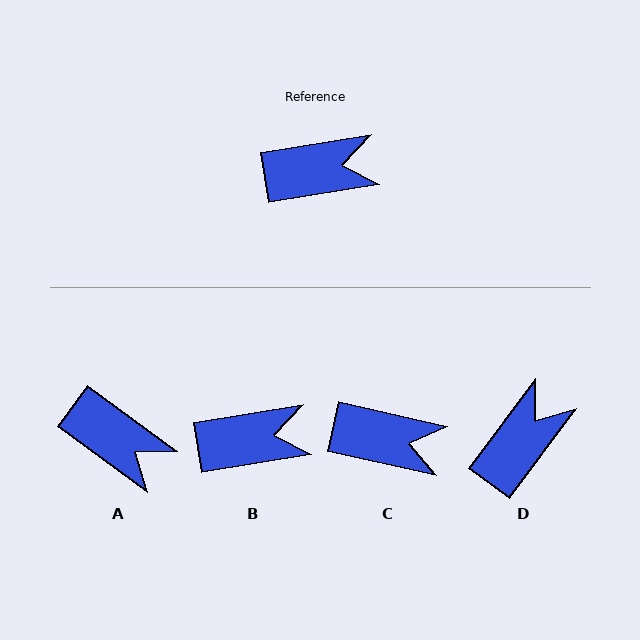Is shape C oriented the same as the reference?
No, it is off by about 22 degrees.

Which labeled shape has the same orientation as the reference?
B.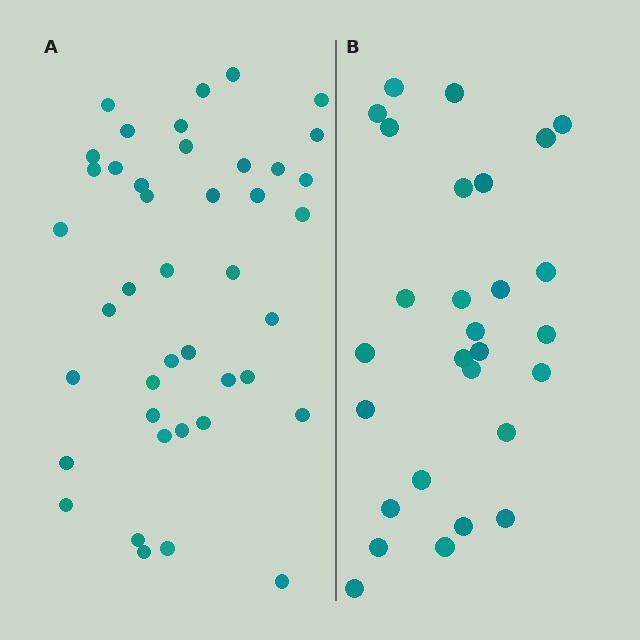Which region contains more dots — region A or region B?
Region A (the left region) has more dots.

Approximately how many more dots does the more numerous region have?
Region A has approximately 15 more dots than region B.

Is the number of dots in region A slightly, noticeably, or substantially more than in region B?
Region A has substantially more. The ratio is roughly 1.5 to 1.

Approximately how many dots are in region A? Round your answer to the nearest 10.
About 40 dots. (The exact count is 42, which rounds to 40.)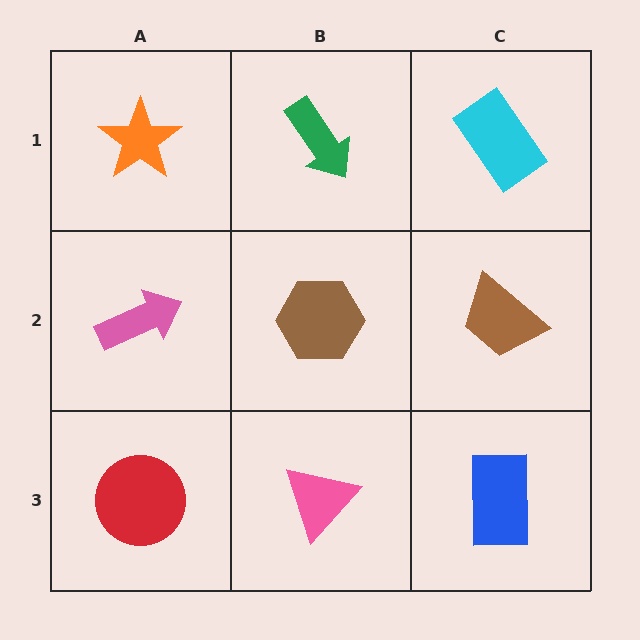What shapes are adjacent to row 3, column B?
A brown hexagon (row 2, column B), a red circle (row 3, column A), a blue rectangle (row 3, column C).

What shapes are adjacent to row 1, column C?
A brown trapezoid (row 2, column C), a green arrow (row 1, column B).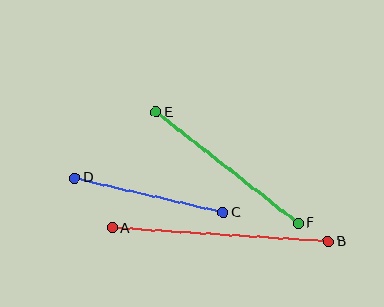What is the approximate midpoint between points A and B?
The midpoint is at approximately (220, 235) pixels.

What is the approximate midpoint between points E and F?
The midpoint is at approximately (227, 168) pixels.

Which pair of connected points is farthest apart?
Points A and B are farthest apart.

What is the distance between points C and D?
The distance is approximately 153 pixels.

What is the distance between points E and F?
The distance is approximately 180 pixels.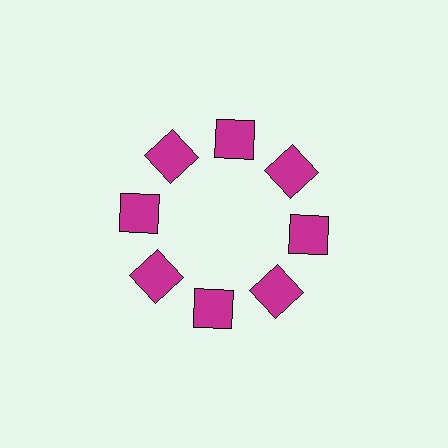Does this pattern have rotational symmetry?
Yes, this pattern has 8-fold rotational symmetry. It looks the same after rotating 45 degrees around the center.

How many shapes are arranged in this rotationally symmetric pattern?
There are 8 shapes, arranged in 8 groups of 1.